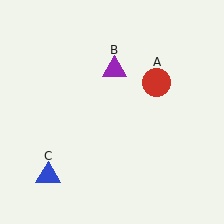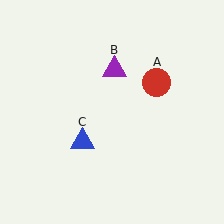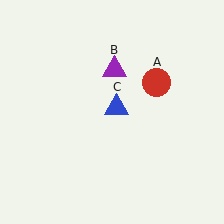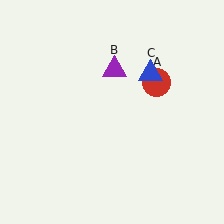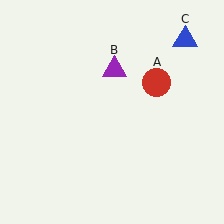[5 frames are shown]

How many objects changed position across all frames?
1 object changed position: blue triangle (object C).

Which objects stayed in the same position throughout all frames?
Red circle (object A) and purple triangle (object B) remained stationary.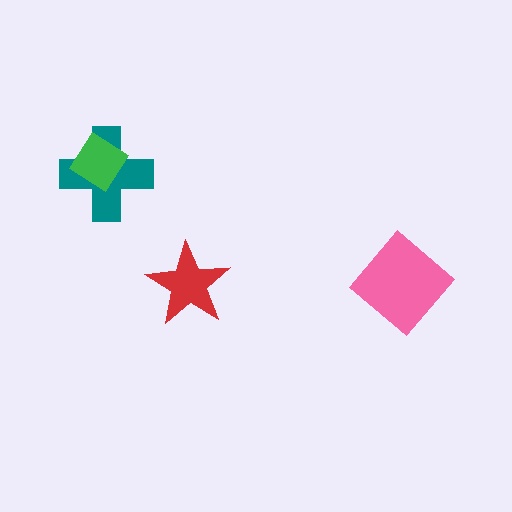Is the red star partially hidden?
No, no other shape covers it.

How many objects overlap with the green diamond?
1 object overlaps with the green diamond.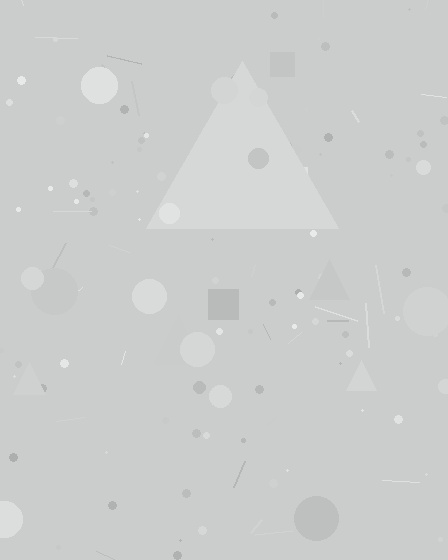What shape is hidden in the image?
A triangle is hidden in the image.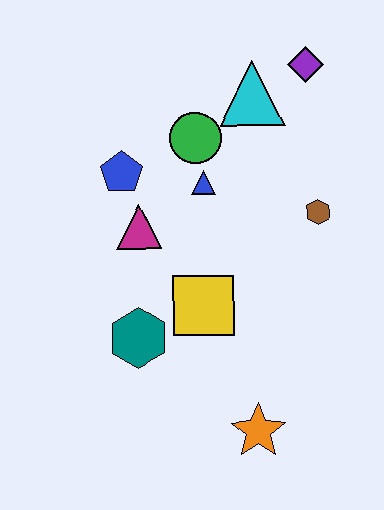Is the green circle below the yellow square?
No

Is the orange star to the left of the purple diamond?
Yes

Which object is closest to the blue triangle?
The green circle is closest to the blue triangle.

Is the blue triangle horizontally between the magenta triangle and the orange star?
Yes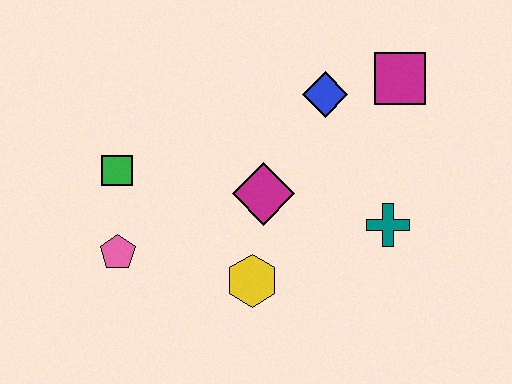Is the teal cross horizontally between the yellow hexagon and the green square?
No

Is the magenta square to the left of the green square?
No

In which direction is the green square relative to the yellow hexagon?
The green square is to the left of the yellow hexagon.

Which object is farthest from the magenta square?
The pink pentagon is farthest from the magenta square.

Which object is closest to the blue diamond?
The magenta square is closest to the blue diamond.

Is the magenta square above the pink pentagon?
Yes